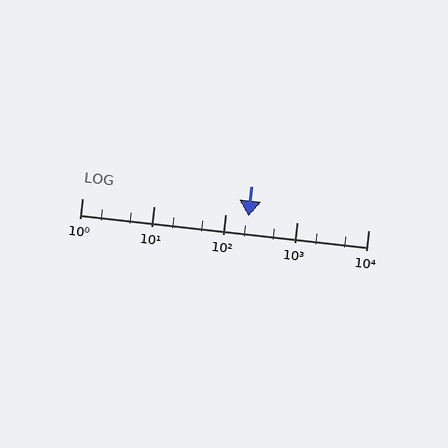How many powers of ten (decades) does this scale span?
The scale spans 4 decades, from 1 to 10000.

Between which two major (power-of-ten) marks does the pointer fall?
The pointer is between 100 and 1000.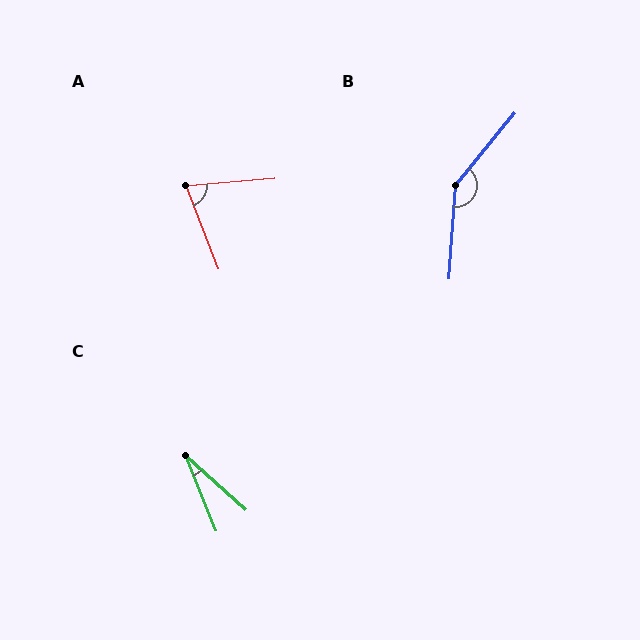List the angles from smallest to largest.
C (27°), A (73°), B (145°).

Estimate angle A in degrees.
Approximately 73 degrees.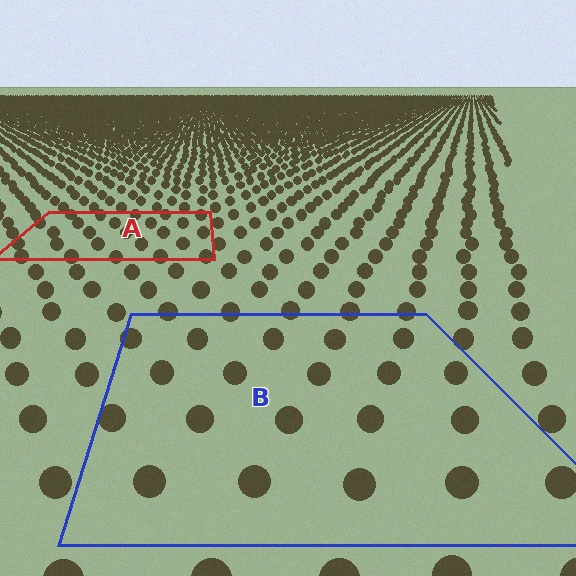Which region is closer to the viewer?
Region B is closer. The texture elements there are larger and more spread out.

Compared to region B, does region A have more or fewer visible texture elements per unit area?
Region A has more texture elements per unit area — they are packed more densely because it is farther away.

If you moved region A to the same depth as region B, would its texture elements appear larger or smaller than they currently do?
They would appear larger. At a closer depth, the same texture elements are projected at a bigger on-screen size.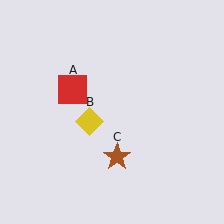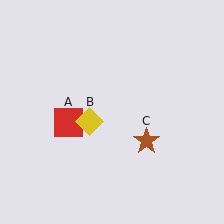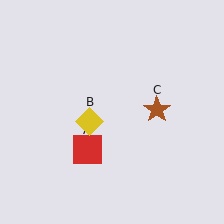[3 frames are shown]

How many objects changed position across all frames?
2 objects changed position: red square (object A), brown star (object C).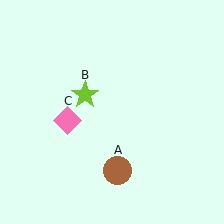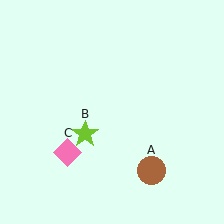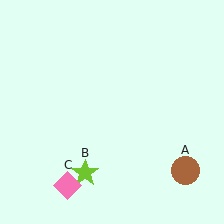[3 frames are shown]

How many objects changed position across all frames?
3 objects changed position: brown circle (object A), lime star (object B), pink diamond (object C).